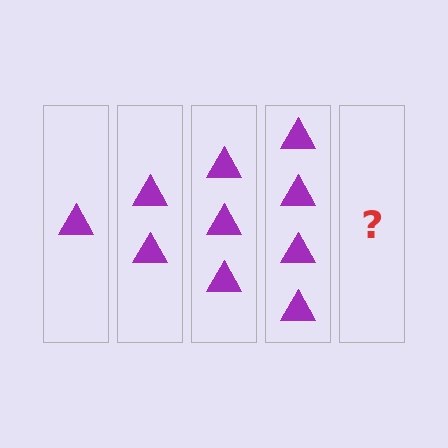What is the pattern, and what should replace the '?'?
The pattern is that each step adds one more triangle. The '?' should be 5 triangles.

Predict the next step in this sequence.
The next step is 5 triangles.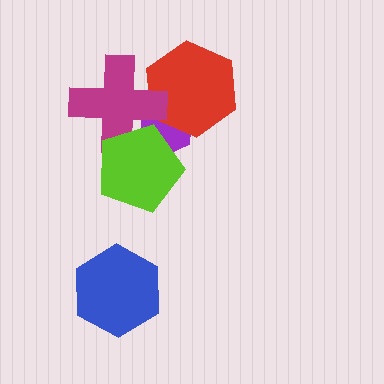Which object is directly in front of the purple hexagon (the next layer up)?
The red hexagon is directly in front of the purple hexagon.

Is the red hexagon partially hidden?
Yes, it is partially covered by another shape.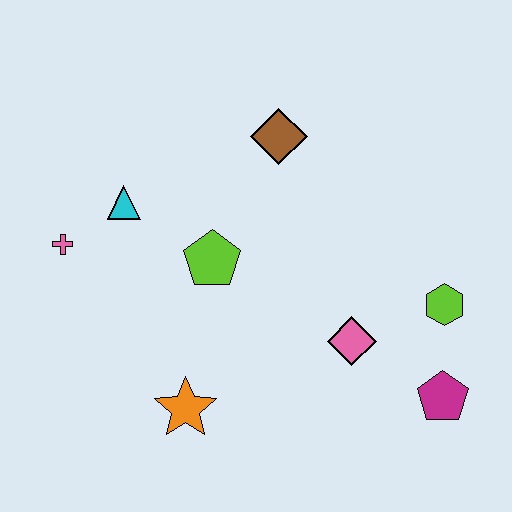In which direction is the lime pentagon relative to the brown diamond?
The lime pentagon is below the brown diamond.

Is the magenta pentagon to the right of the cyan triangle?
Yes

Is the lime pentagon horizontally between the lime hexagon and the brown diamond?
No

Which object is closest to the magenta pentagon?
The lime hexagon is closest to the magenta pentagon.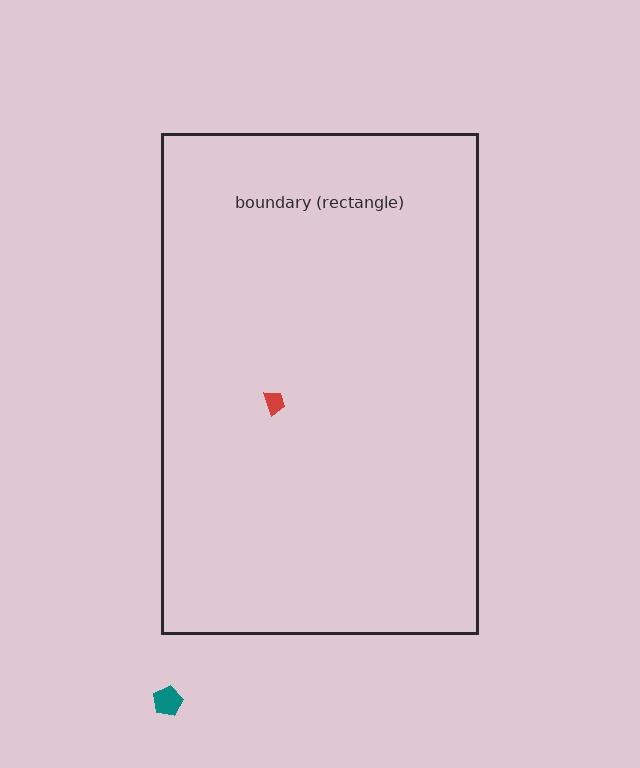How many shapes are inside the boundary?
1 inside, 1 outside.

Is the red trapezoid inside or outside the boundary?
Inside.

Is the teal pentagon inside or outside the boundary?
Outside.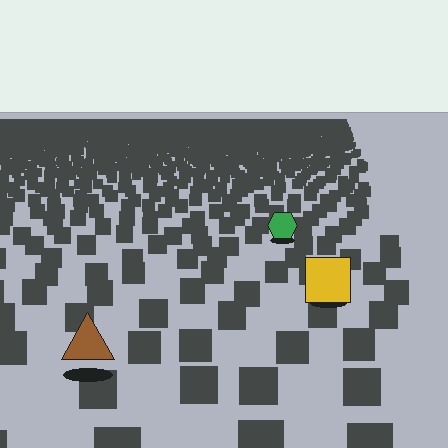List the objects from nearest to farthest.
From nearest to farthest: the brown triangle, the yellow square, the green hexagon.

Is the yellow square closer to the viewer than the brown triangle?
No. The brown triangle is closer — you can tell from the texture gradient: the ground texture is coarser near it.